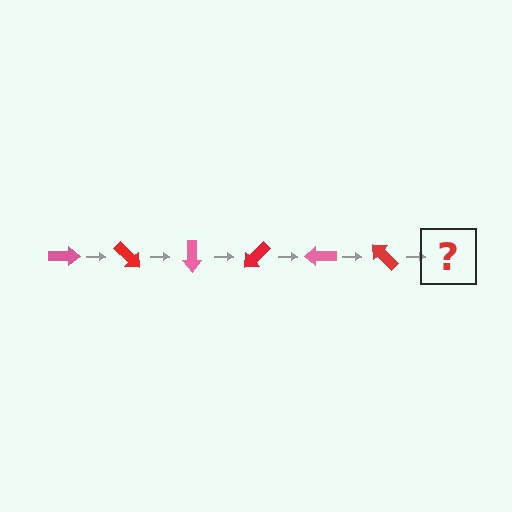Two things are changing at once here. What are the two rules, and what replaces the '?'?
The two rules are that it rotates 45 degrees each step and the color cycles through pink and red. The '?' should be a pink arrow, rotated 270 degrees from the start.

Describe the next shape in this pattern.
It should be a pink arrow, rotated 270 degrees from the start.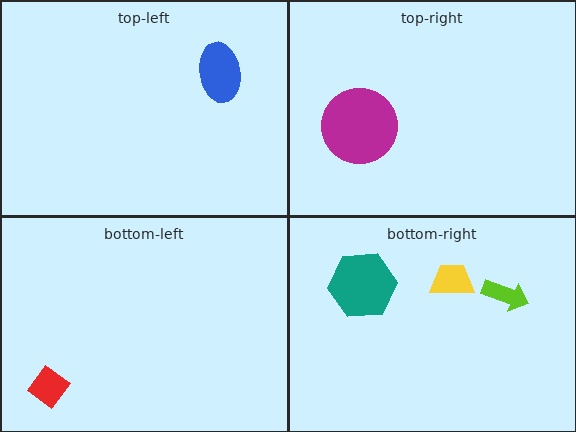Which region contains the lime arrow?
The bottom-right region.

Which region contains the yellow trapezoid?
The bottom-right region.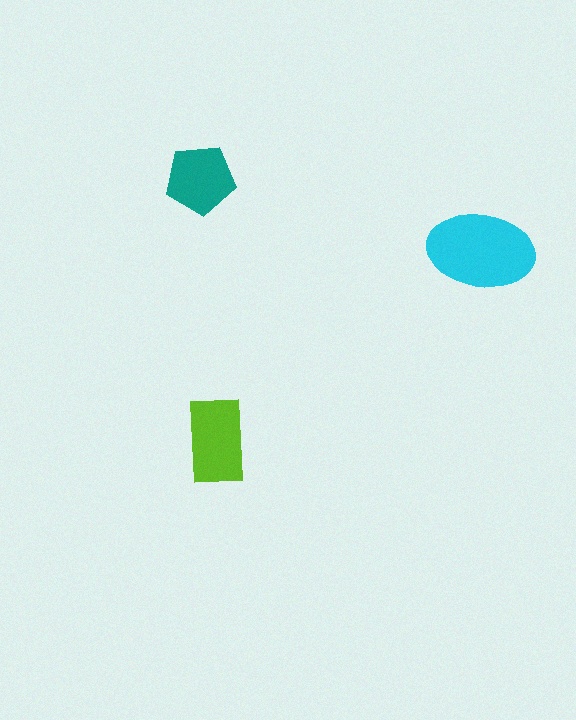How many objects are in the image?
There are 3 objects in the image.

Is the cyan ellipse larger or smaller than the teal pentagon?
Larger.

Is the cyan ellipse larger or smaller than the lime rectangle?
Larger.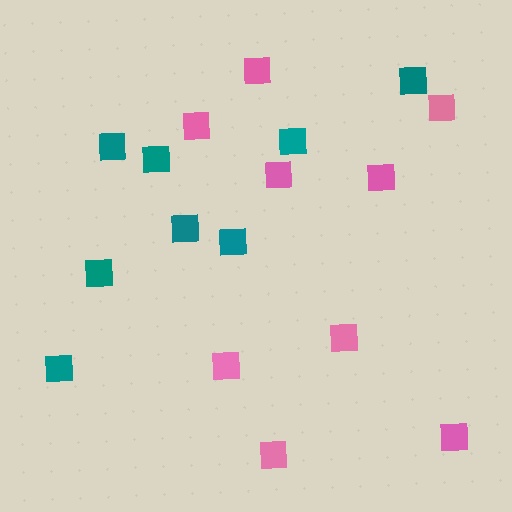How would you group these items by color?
There are 2 groups: one group of pink squares (9) and one group of teal squares (8).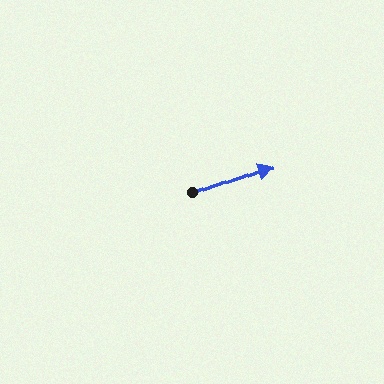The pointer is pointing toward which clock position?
Roughly 2 o'clock.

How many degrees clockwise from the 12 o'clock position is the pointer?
Approximately 71 degrees.